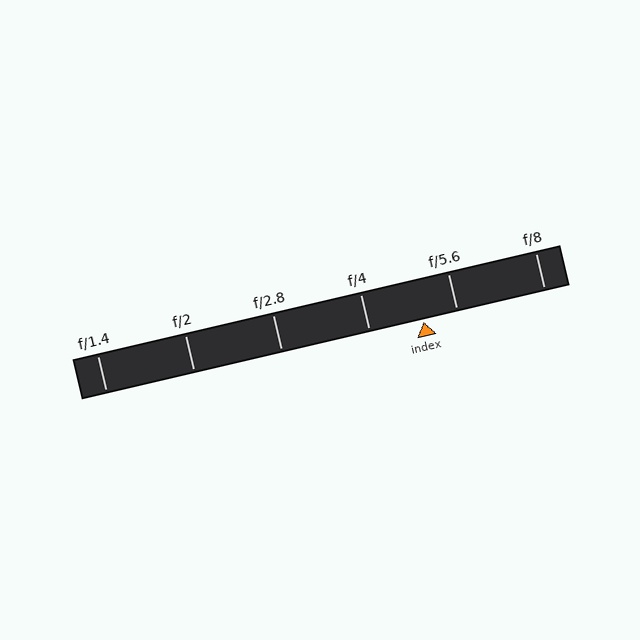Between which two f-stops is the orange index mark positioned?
The index mark is between f/4 and f/5.6.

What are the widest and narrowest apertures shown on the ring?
The widest aperture shown is f/1.4 and the narrowest is f/8.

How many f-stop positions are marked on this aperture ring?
There are 6 f-stop positions marked.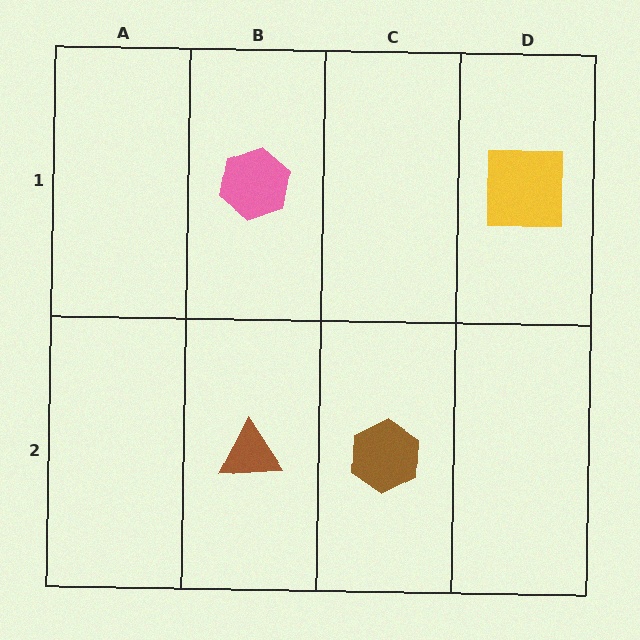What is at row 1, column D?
A yellow square.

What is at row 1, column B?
A pink hexagon.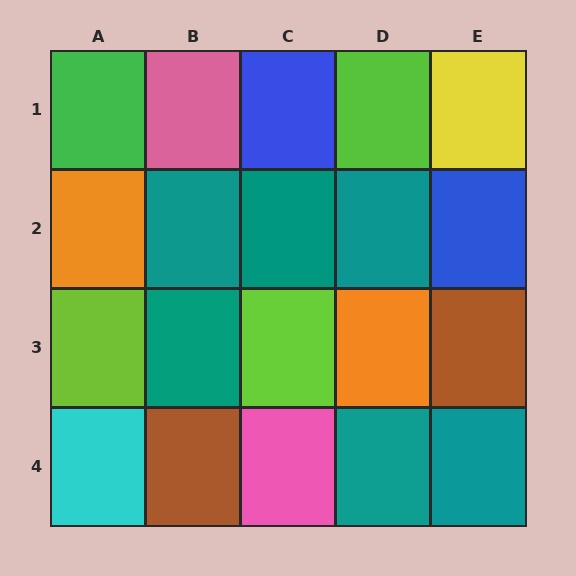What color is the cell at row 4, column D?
Teal.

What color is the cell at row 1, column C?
Blue.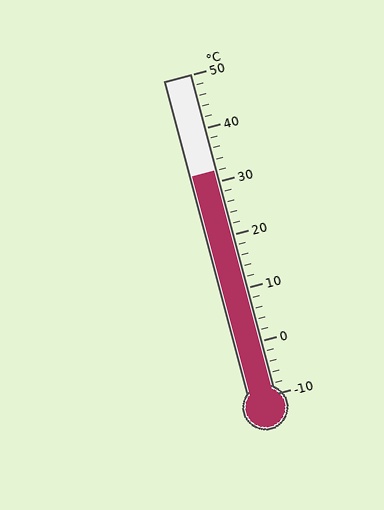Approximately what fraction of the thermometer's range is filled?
The thermometer is filled to approximately 70% of its range.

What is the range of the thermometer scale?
The thermometer scale ranges from -10°C to 50°C.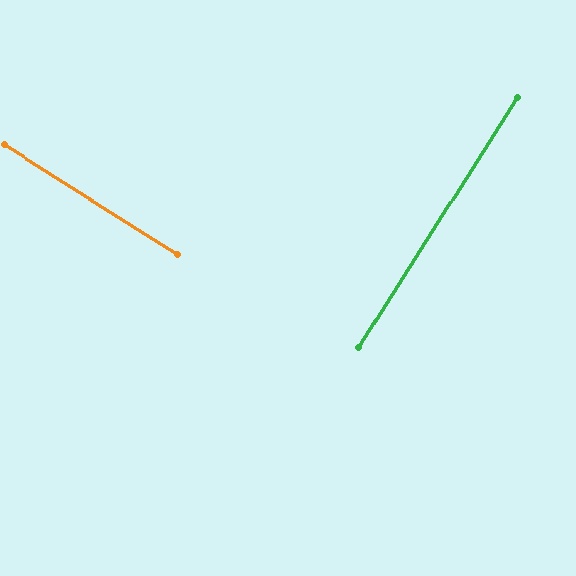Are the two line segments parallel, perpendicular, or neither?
Perpendicular — they meet at approximately 90°.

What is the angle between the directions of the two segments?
Approximately 90 degrees.